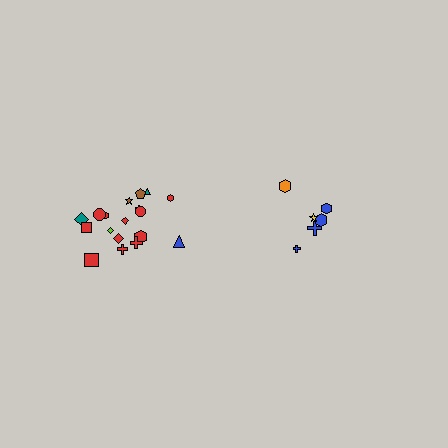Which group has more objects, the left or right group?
The left group.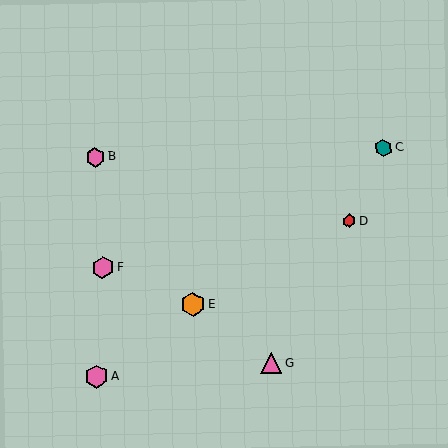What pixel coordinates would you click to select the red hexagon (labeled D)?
Click at (349, 221) to select the red hexagon D.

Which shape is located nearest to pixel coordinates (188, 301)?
The orange hexagon (labeled E) at (193, 304) is nearest to that location.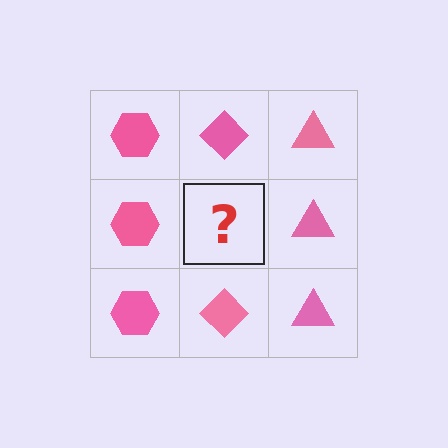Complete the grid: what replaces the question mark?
The question mark should be replaced with a pink diamond.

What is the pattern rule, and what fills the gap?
The rule is that each column has a consistent shape. The gap should be filled with a pink diamond.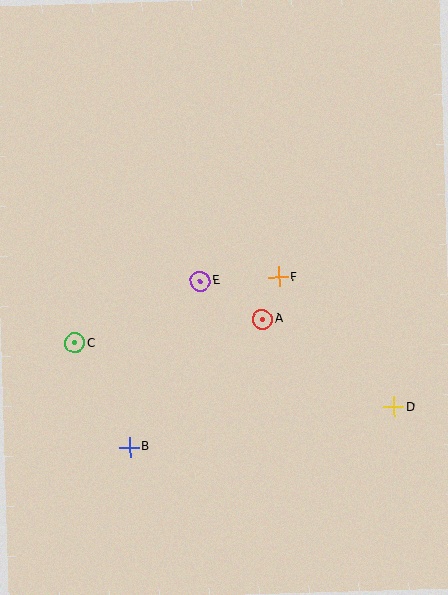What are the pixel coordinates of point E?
Point E is at (200, 281).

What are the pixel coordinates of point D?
Point D is at (394, 407).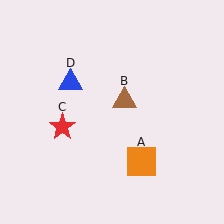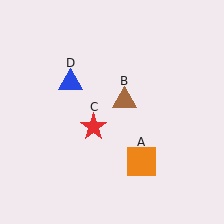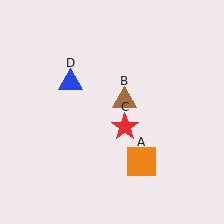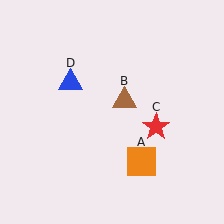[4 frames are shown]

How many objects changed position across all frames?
1 object changed position: red star (object C).